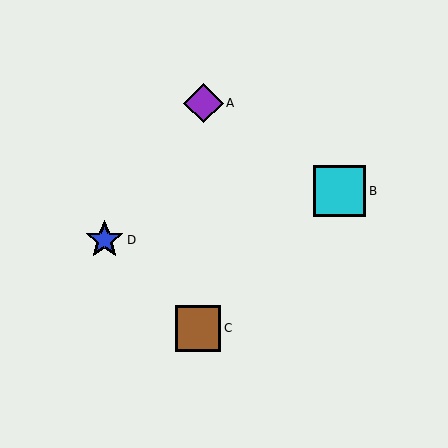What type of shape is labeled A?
Shape A is a purple diamond.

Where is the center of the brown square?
The center of the brown square is at (198, 328).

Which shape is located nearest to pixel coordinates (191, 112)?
The purple diamond (labeled A) at (204, 103) is nearest to that location.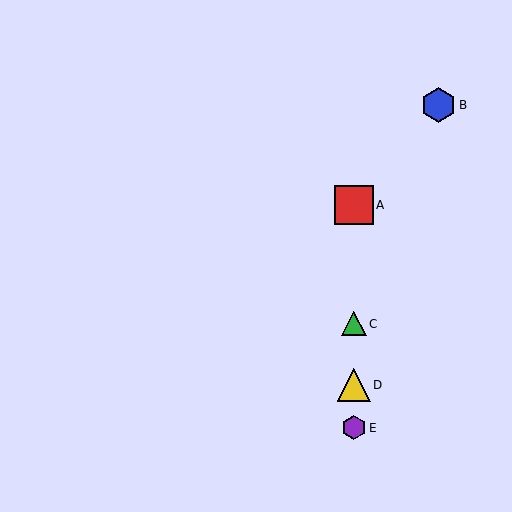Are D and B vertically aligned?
No, D is at x≈354 and B is at x≈439.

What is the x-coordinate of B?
Object B is at x≈439.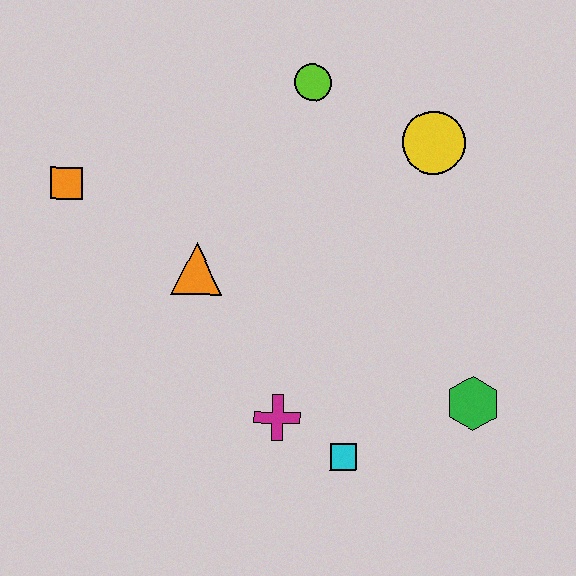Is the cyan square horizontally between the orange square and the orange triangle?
No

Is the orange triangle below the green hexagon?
No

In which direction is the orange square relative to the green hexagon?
The orange square is to the left of the green hexagon.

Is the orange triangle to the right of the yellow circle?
No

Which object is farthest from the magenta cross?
The lime circle is farthest from the magenta cross.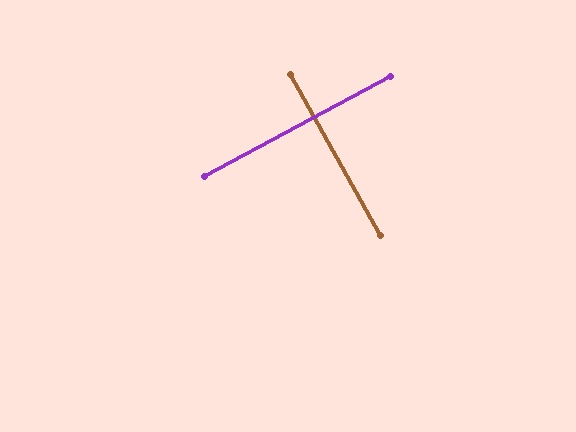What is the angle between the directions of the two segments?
Approximately 89 degrees.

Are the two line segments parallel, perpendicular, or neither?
Perpendicular — they meet at approximately 89°.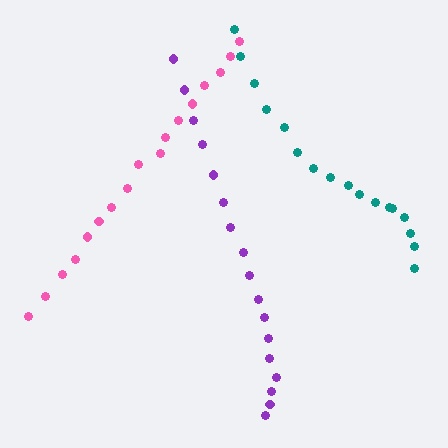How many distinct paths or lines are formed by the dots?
There are 3 distinct paths.